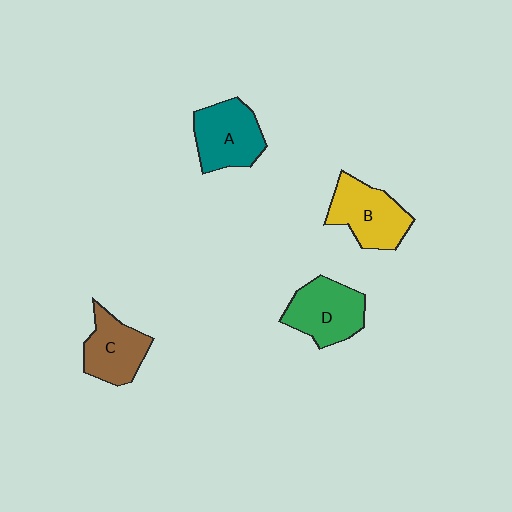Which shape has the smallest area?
Shape C (brown).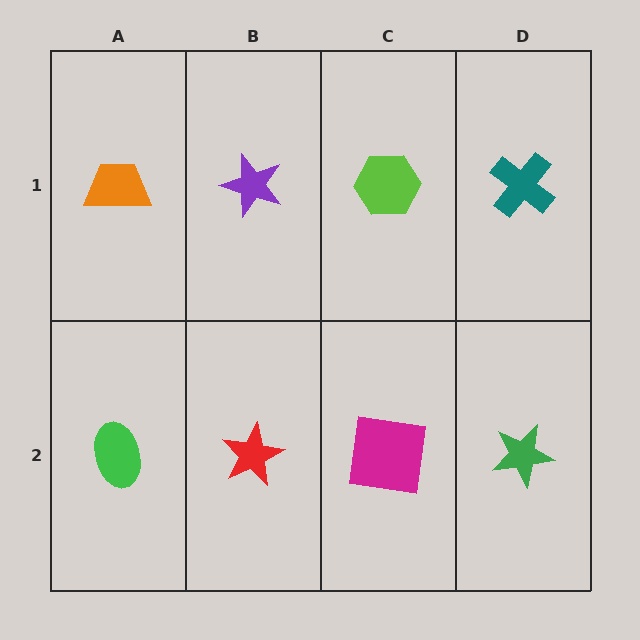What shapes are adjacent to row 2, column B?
A purple star (row 1, column B), a green ellipse (row 2, column A), a magenta square (row 2, column C).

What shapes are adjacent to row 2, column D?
A teal cross (row 1, column D), a magenta square (row 2, column C).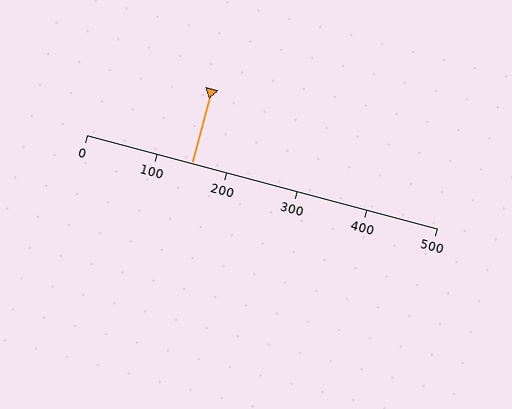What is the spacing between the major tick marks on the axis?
The major ticks are spaced 100 apart.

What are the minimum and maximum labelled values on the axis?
The axis runs from 0 to 500.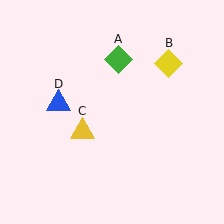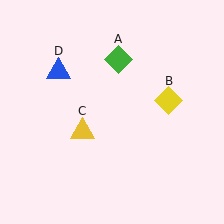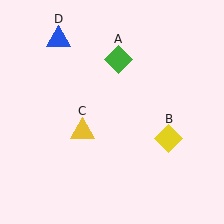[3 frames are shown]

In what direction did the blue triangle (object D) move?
The blue triangle (object D) moved up.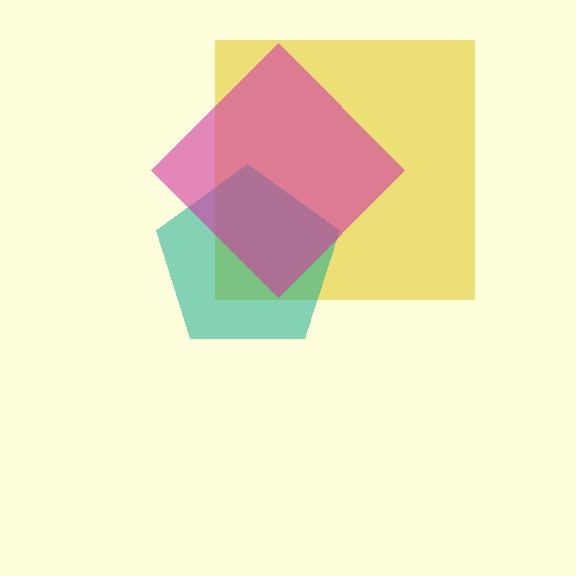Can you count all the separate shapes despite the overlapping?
Yes, there are 3 separate shapes.